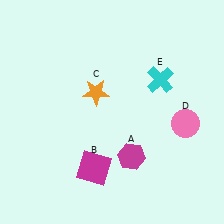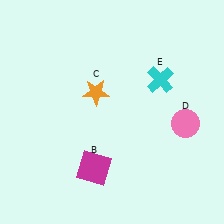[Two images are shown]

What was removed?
The magenta hexagon (A) was removed in Image 2.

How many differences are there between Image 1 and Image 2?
There is 1 difference between the two images.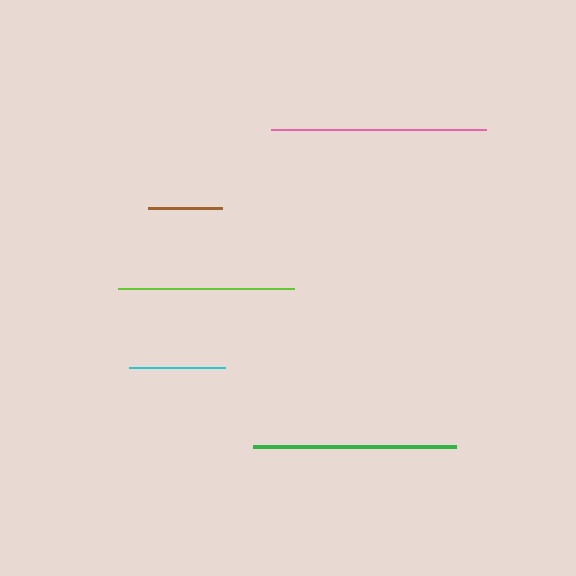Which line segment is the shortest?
The brown line is the shortest at approximately 73 pixels.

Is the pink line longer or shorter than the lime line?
The pink line is longer than the lime line.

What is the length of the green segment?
The green segment is approximately 202 pixels long.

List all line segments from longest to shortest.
From longest to shortest: pink, green, lime, cyan, brown.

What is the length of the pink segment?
The pink segment is approximately 215 pixels long.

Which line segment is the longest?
The pink line is the longest at approximately 215 pixels.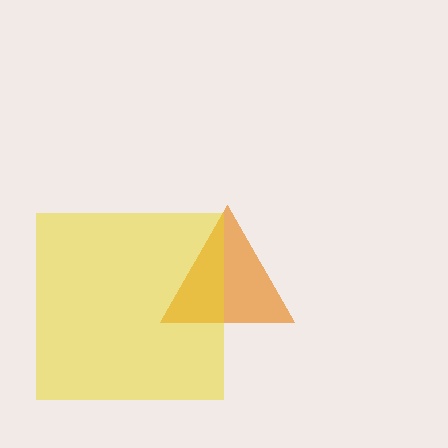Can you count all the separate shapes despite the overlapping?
Yes, there are 2 separate shapes.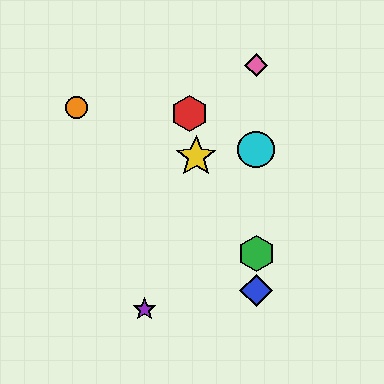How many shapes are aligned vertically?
4 shapes (the blue diamond, the green hexagon, the cyan circle, the pink diamond) are aligned vertically.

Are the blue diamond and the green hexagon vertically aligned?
Yes, both are at x≈256.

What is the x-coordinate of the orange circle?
The orange circle is at x≈76.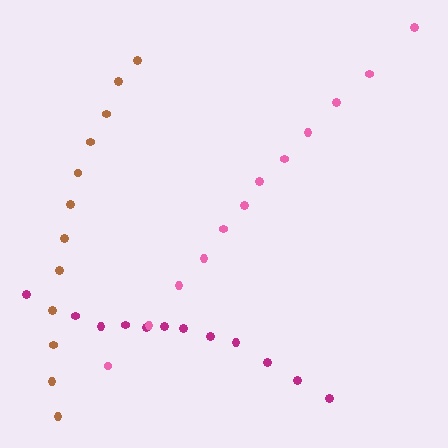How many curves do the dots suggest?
There are 3 distinct paths.